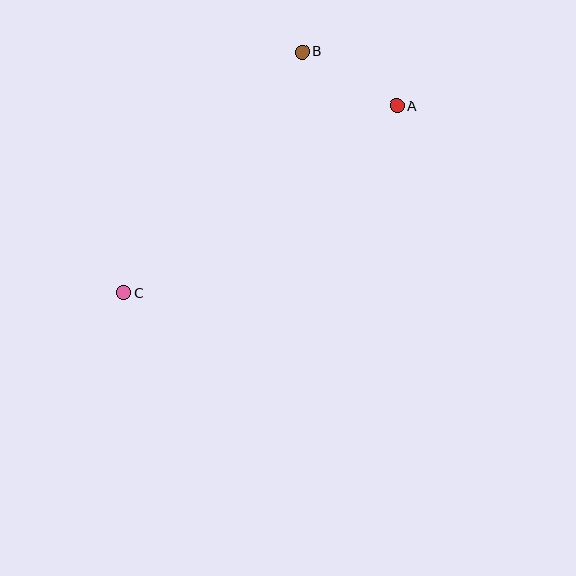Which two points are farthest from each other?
Points A and C are farthest from each other.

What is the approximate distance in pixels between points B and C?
The distance between B and C is approximately 300 pixels.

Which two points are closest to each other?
Points A and B are closest to each other.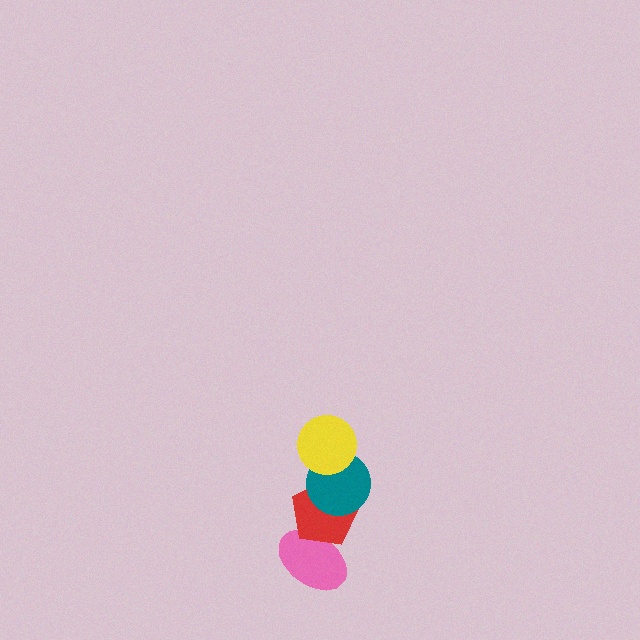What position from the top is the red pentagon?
The red pentagon is 3rd from the top.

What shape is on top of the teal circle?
The yellow circle is on top of the teal circle.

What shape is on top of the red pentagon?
The teal circle is on top of the red pentagon.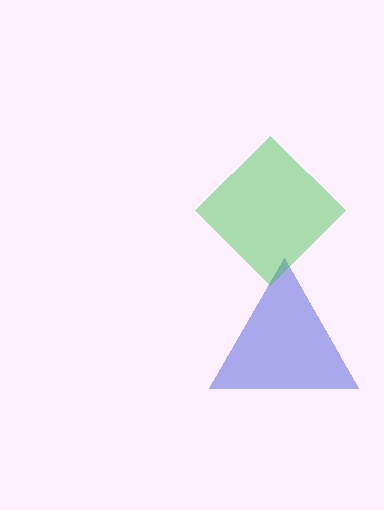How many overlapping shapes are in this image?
There are 2 overlapping shapes in the image.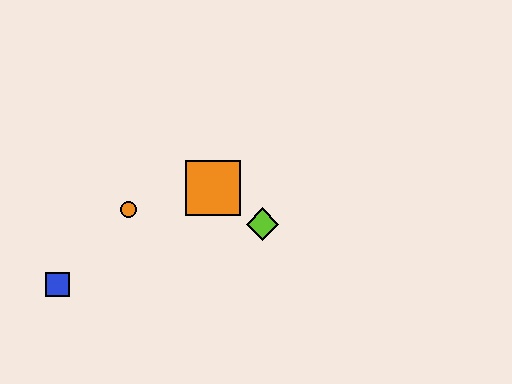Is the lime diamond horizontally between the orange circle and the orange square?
No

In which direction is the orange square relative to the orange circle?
The orange square is to the right of the orange circle.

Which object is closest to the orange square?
The lime diamond is closest to the orange square.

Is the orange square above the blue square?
Yes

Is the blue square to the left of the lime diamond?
Yes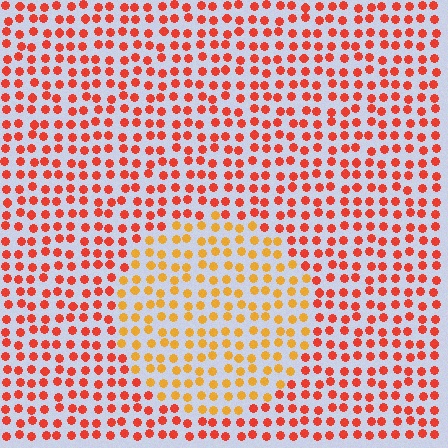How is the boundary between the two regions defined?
The boundary is defined purely by a slight shift in hue (about 35 degrees). Spacing, size, and orientation are identical on both sides.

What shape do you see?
I see a circle.